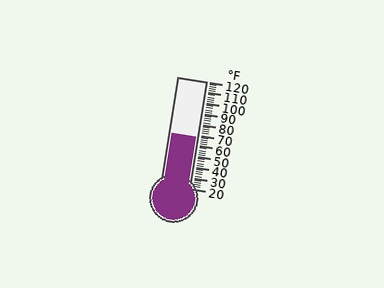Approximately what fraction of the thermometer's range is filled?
The thermometer is filled to approximately 50% of its range.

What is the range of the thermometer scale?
The thermometer scale ranges from 20°F to 120°F.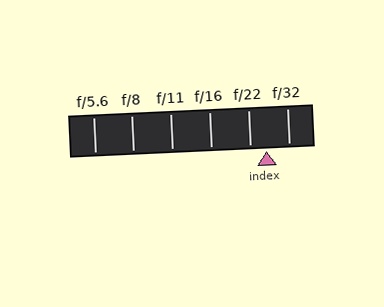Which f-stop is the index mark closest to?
The index mark is closest to f/22.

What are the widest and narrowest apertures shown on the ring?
The widest aperture shown is f/5.6 and the narrowest is f/32.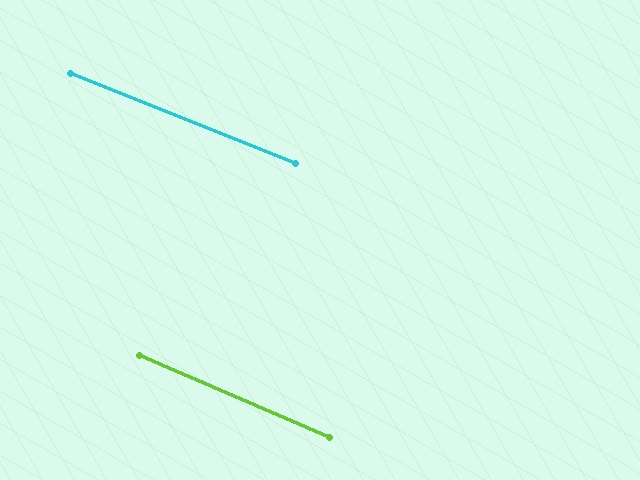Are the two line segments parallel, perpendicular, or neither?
Parallel — their directions differ by only 1.8°.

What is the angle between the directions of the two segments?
Approximately 2 degrees.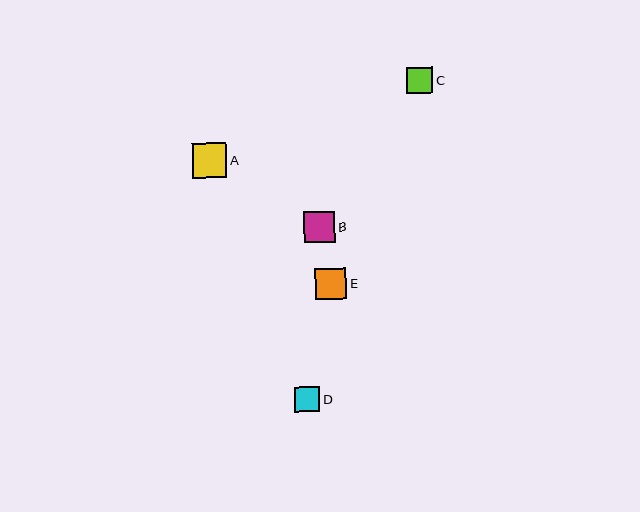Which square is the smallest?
Square D is the smallest with a size of approximately 25 pixels.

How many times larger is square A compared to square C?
Square A is approximately 1.3 times the size of square C.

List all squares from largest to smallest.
From largest to smallest: A, E, B, C, D.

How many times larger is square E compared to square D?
Square E is approximately 1.3 times the size of square D.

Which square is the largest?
Square A is the largest with a size of approximately 35 pixels.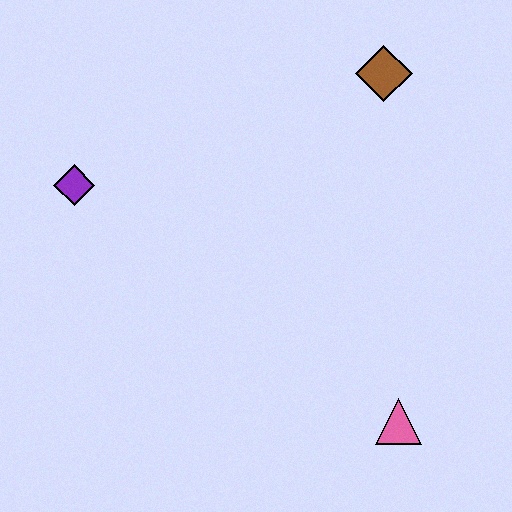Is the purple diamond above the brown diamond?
No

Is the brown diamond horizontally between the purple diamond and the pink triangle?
Yes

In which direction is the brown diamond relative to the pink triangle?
The brown diamond is above the pink triangle.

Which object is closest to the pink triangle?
The brown diamond is closest to the pink triangle.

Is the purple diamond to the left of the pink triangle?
Yes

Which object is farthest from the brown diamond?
The pink triangle is farthest from the brown diamond.